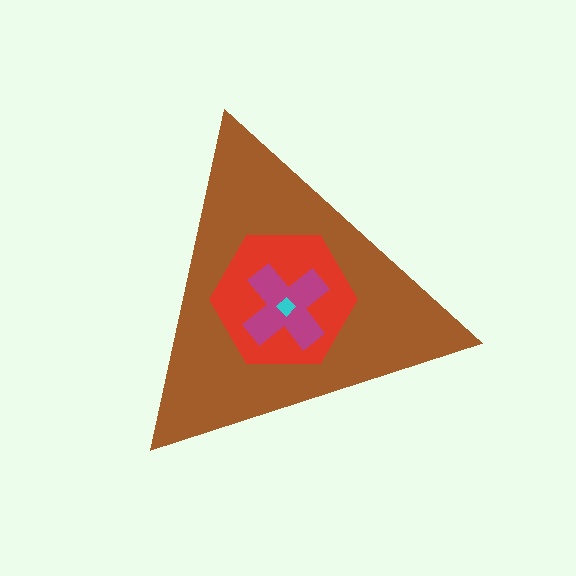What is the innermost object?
The cyan diamond.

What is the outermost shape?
The brown triangle.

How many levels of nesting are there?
4.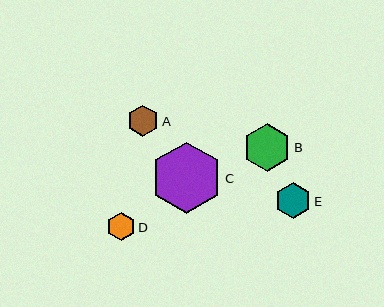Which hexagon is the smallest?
Hexagon D is the smallest with a size of approximately 28 pixels.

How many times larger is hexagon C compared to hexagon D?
Hexagon C is approximately 2.6 times the size of hexagon D.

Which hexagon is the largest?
Hexagon C is the largest with a size of approximately 71 pixels.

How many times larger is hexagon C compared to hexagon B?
Hexagon C is approximately 1.5 times the size of hexagon B.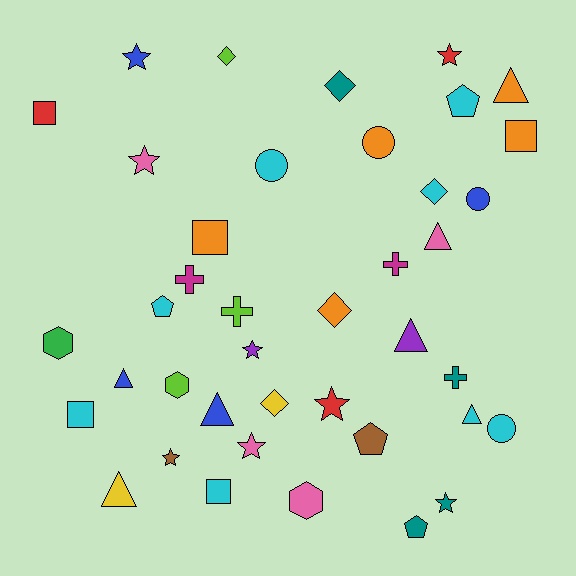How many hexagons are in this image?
There are 3 hexagons.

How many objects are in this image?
There are 40 objects.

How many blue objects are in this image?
There are 4 blue objects.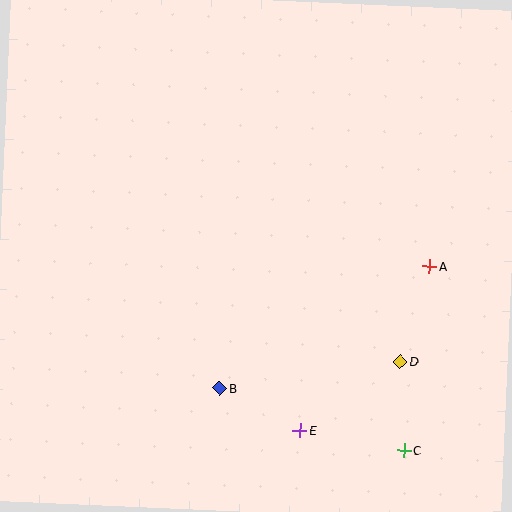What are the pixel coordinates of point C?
Point C is at (404, 450).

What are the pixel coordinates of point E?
Point E is at (300, 430).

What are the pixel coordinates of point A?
Point A is at (429, 266).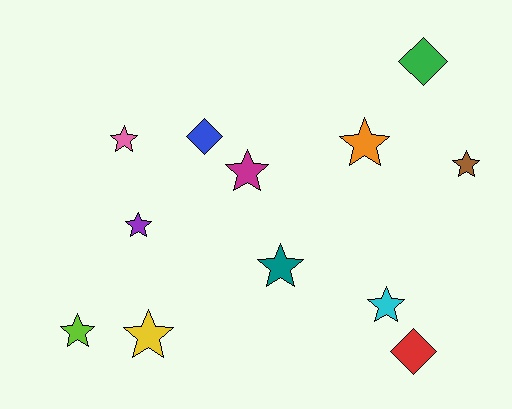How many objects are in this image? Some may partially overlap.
There are 12 objects.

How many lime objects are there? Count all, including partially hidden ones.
There is 1 lime object.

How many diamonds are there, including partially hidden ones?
There are 3 diamonds.